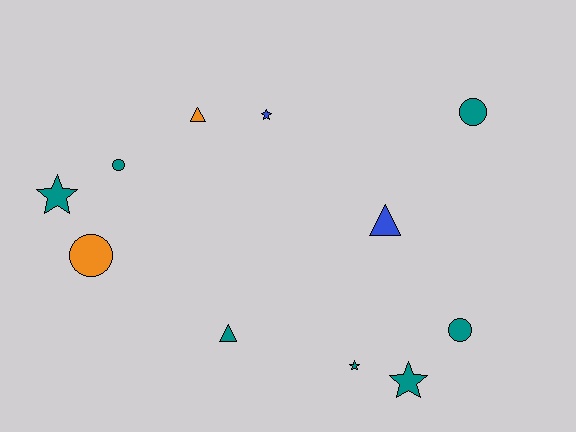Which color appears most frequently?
Teal, with 7 objects.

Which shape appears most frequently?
Star, with 4 objects.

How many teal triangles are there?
There is 1 teal triangle.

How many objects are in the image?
There are 11 objects.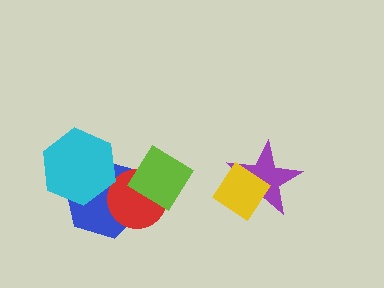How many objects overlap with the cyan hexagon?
1 object overlaps with the cyan hexagon.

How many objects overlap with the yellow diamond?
1 object overlaps with the yellow diamond.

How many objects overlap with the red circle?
2 objects overlap with the red circle.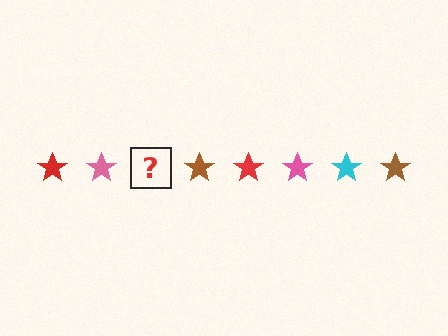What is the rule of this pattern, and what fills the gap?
The rule is that the pattern cycles through red, pink, cyan, brown stars. The gap should be filled with a cyan star.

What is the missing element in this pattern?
The missing element is a cyan star.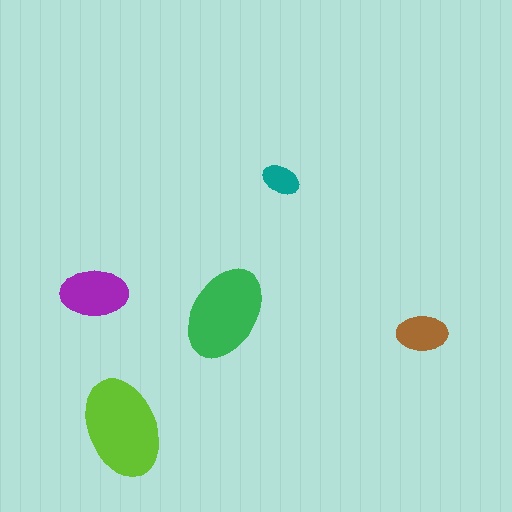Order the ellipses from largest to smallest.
the lime one, the green one, the purple one, the brown one, the teal one.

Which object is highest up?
The teal ellipse is topmost.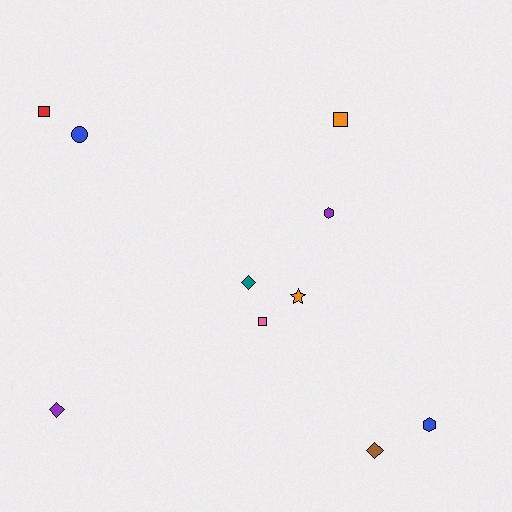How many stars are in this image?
There is 1 star.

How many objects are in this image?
There are 10 objects.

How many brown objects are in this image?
There is 1 brown object.